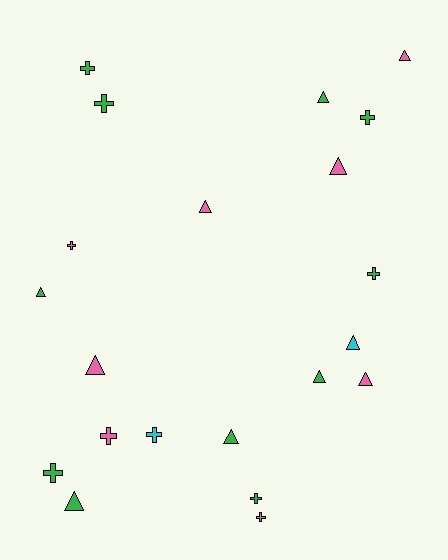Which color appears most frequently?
Green, with 11 objects.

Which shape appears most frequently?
Triangle, with 11 objects.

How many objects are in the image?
There are 21 objects.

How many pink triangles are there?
There are 5 pink triangles.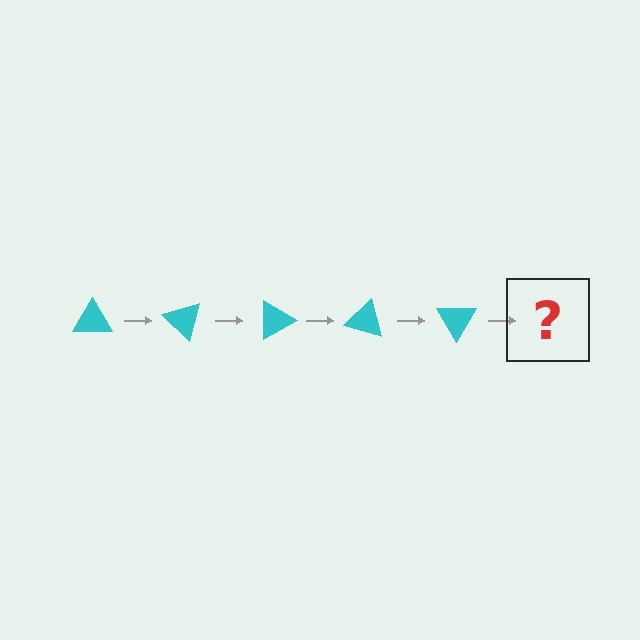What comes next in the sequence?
The next element should be a cyan triangle rotated 225 degrees.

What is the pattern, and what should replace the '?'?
The pattern is that the triangle rotates 45 degrees each step. The '?' should be a cyan triangle rotated 225 degrees.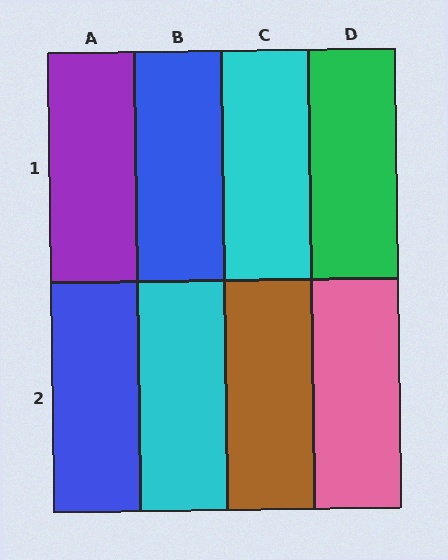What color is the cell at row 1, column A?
Purple.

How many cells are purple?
1 cell is purple.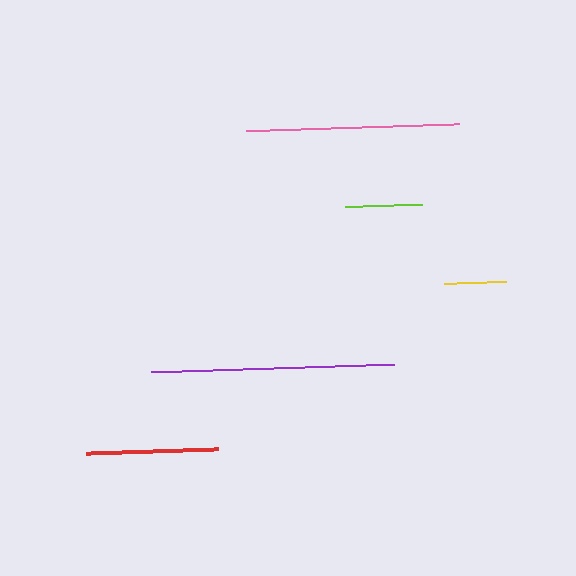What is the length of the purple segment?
The purple segment is approximately 243 pixels long.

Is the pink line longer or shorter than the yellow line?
The pink line is longer than the yellow line.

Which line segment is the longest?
The purple line is the longest at approximately 243 pixels.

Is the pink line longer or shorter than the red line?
The pink line is longer than the red line.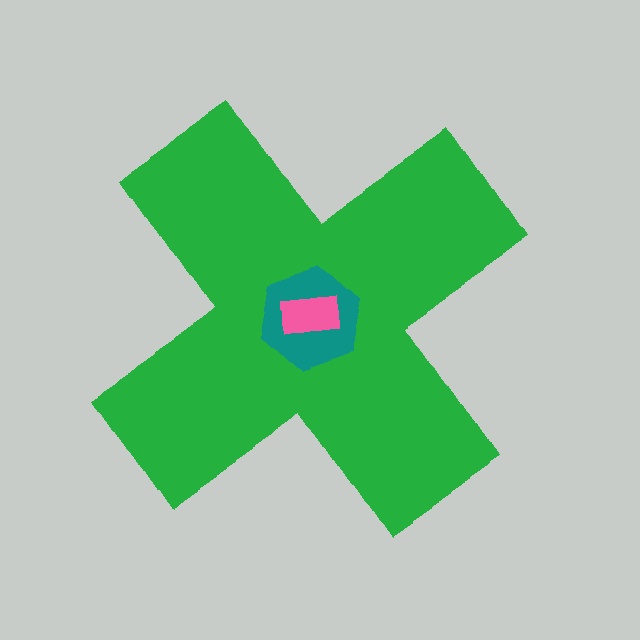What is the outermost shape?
The green cross.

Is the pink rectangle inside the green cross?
Yes.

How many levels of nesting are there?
3.